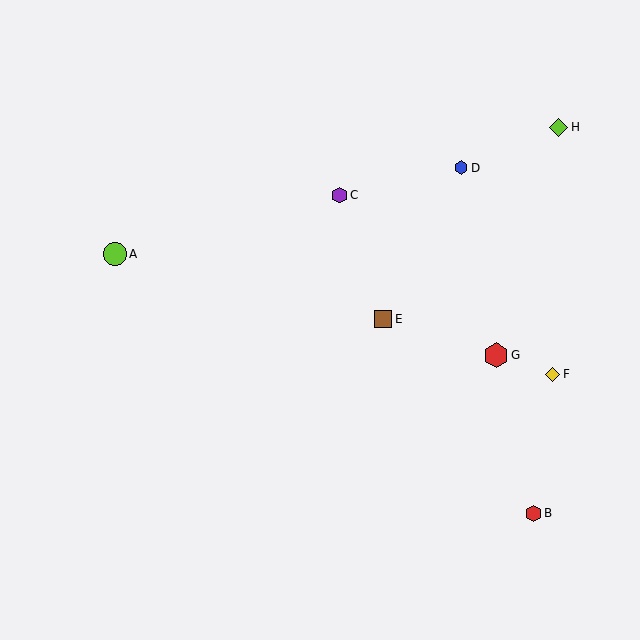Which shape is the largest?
The red hexagon (labeled G) is the largest.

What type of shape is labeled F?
Shape F is a yellow diamond.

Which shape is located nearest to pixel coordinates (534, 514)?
The red hexagon (labeled B) at (533, 513) is nearest to that location.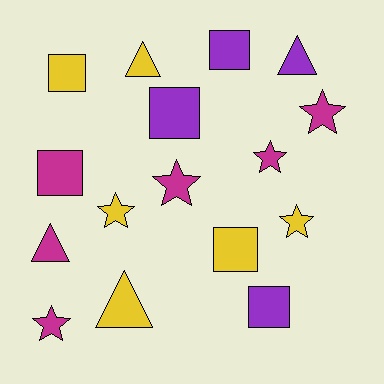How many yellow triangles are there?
There are 2 yellow triangles.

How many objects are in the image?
There are 16 objects.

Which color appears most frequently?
Yellow, with 6 objects.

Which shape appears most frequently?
Star, with 6 objects.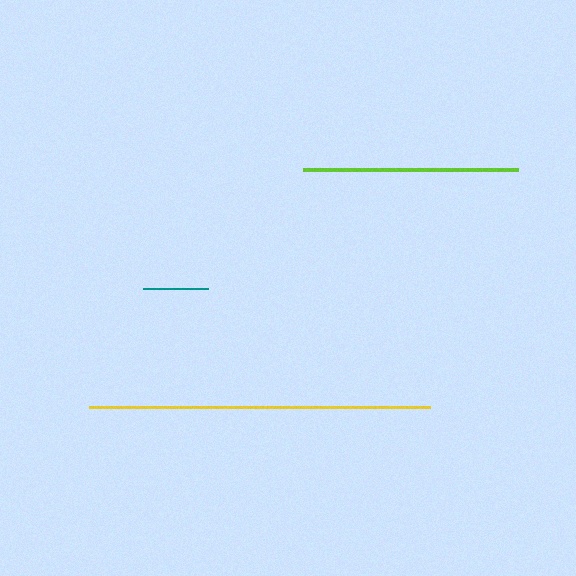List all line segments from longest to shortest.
From longest to shortest: yellow, lime, teal.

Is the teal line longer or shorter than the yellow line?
The yellow line is longer than the teal line.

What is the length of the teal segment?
The teal segment is approximately 64 pixels long.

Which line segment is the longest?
The yellow line is the longest at approximately 340 pixels.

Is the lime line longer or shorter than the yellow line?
The yellow line is longer than the lime line.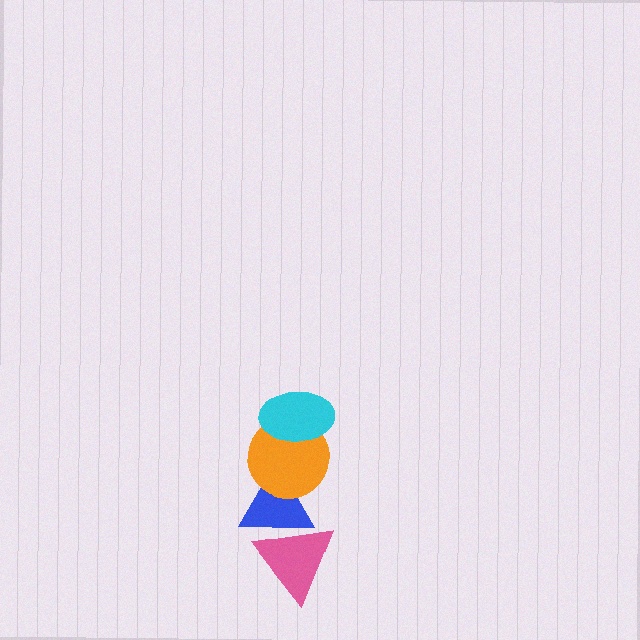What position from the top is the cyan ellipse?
The cyan ellipse is 1st from the top.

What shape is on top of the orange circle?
The cyan ellipse is on top of the orange circle.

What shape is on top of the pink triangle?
The blue triangle is on top of the pink triangle.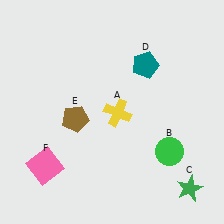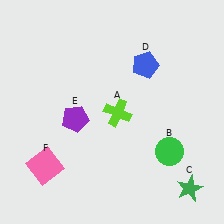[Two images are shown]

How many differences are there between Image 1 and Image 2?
There are 3 differences between the two images.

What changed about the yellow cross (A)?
In Image 1, A is yellow. In Image 2, it changed to lime.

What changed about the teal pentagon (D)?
In Image 1, D is teal. In Image 2, it changed to blue.